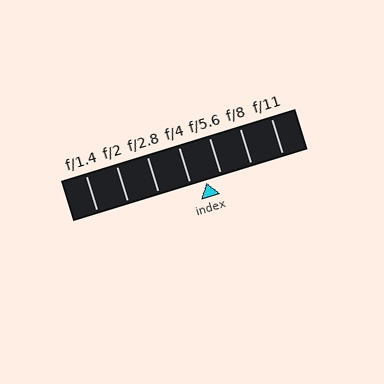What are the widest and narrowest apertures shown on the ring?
The widest aperture shown is f/1.4 and the narrowest is f/11.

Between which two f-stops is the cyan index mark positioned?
The index mark is between f/4 and f/5.6.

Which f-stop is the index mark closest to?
The index mark is closest to f/5.6.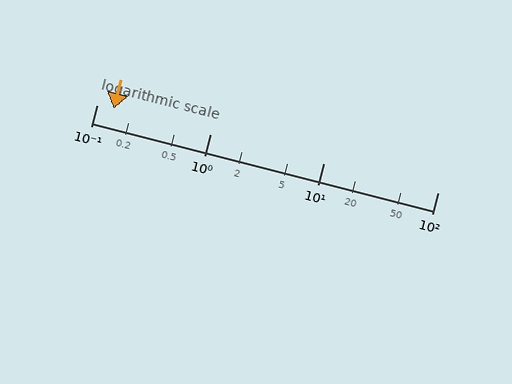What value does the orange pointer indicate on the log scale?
The pointer indicates approximately 0.14.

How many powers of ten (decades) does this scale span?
The scale spans 3 decades, from 0.1 to 100.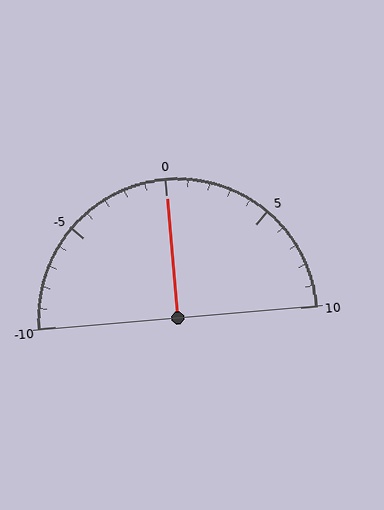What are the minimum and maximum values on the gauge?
The gauge ranges from -10 to 10.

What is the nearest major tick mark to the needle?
The nearest major tick mark is 0.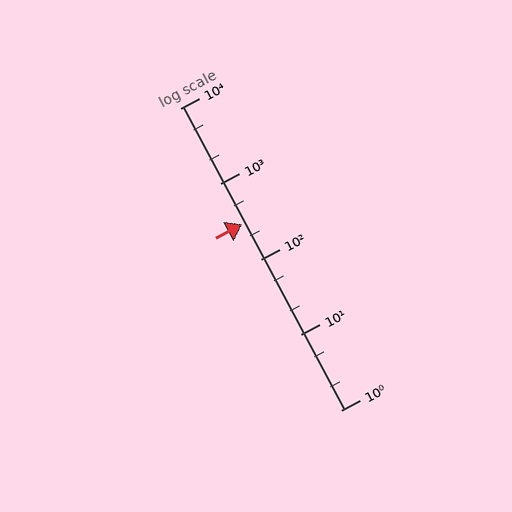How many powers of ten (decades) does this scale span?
The scale spans 4 decades, from 1 to 10000.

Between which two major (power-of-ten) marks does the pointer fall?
The pointer is between 100 and 1000.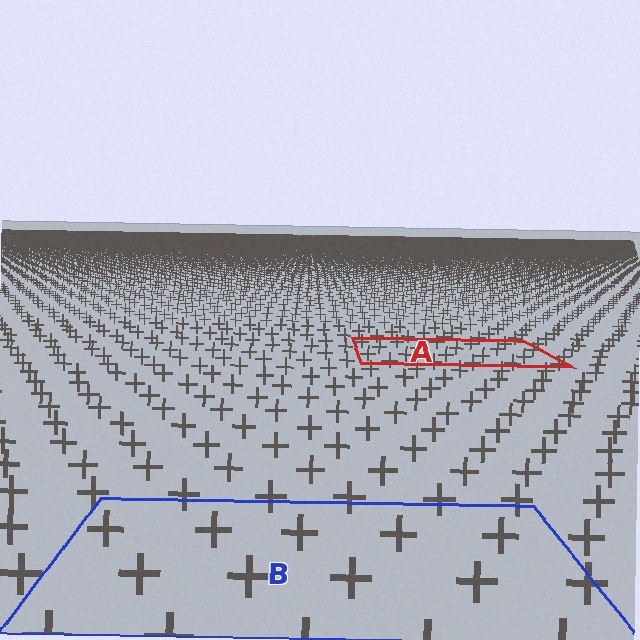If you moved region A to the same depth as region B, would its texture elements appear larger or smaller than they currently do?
They would appear larger. At a closer depth, the same texture elements are projected at a bigger on-screen size.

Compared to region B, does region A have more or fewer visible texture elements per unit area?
Region A has more texture elements per unit area — they are packed more densely because it is farther away.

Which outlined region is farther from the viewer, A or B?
Region A is farther from the viewer — the texture elements inside it appear smaller and more densely packed.